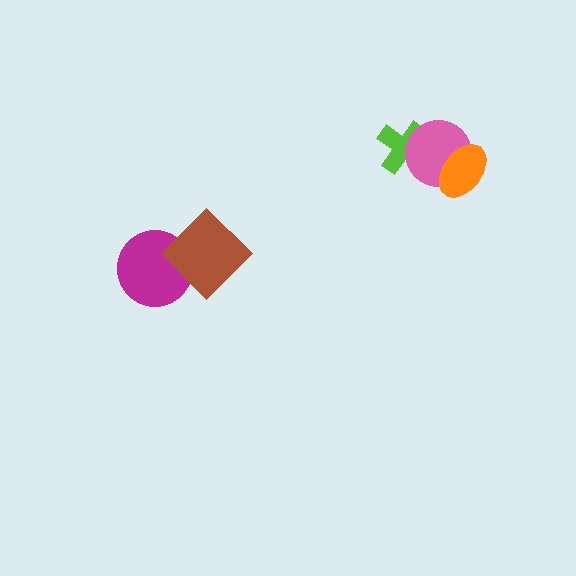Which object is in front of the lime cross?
The pink circle is in front of the lime cross.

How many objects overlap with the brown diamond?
1 object overlaps with the brown diamond.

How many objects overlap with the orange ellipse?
1 object overlaps with the orange ellipse.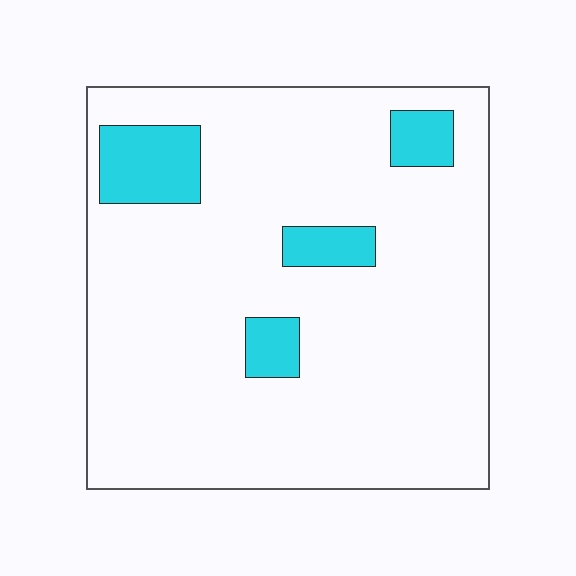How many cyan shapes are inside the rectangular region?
4.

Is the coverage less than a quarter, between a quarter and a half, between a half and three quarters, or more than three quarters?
Less than a quarter.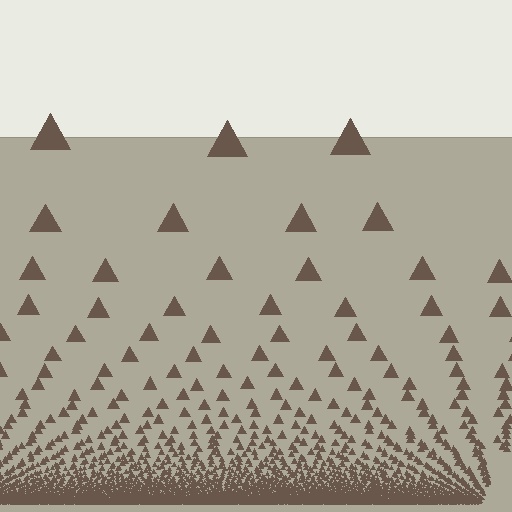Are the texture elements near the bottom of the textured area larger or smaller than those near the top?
Smaller. The gradient is inverted — elements near the bottom are smaller and denser.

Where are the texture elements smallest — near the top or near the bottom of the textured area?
Near the bottom.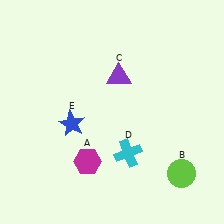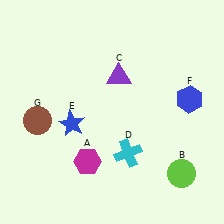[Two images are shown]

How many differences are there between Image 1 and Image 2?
There are 2 differences between the two images.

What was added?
A blue hexagon (F), a brown circle (G) were added in Image 2.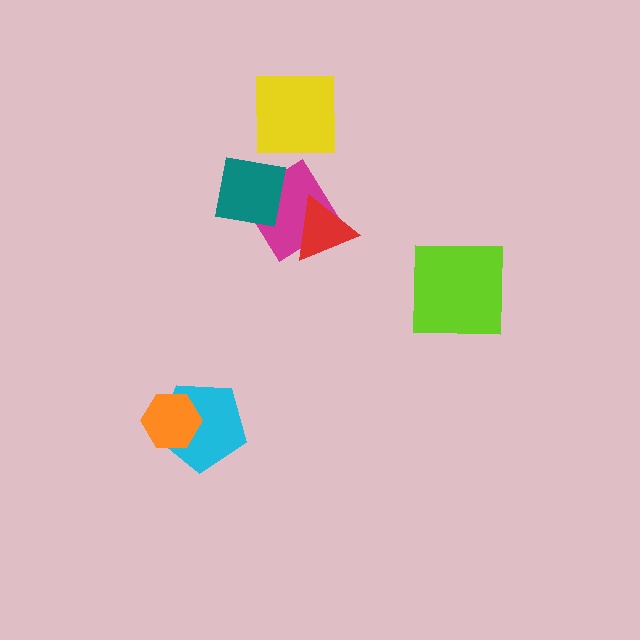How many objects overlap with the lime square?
0 objects overlap with the lime square.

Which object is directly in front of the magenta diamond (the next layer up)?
The red triangle is directly in front of the magenta diamond.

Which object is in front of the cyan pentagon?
The orange hexagon is in front of the cyan pentagon.